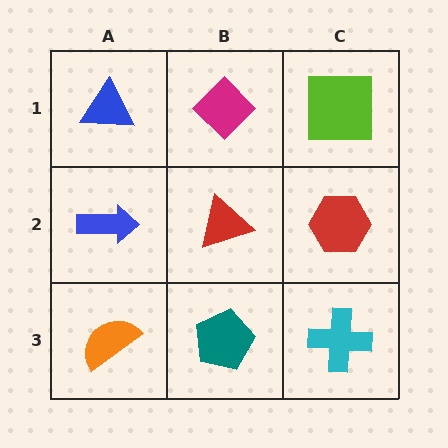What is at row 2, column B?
A red triangle.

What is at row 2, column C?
A red hexagon.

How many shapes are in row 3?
3 shapes.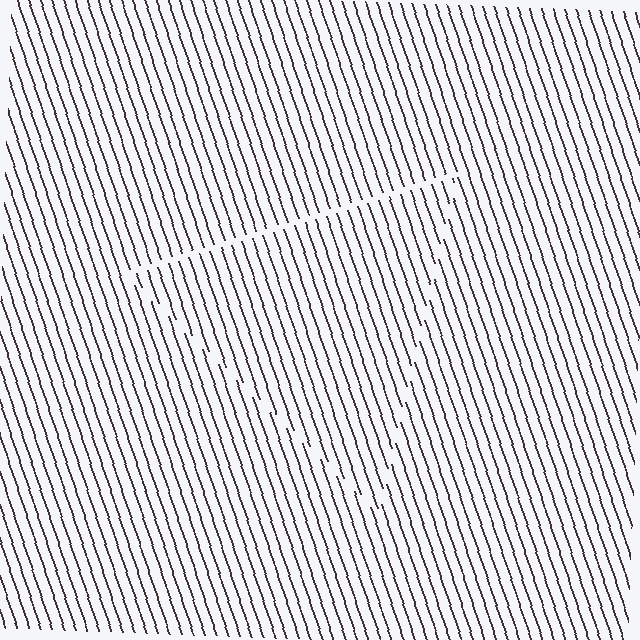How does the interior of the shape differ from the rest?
The interior of the shape contains the same grating, shifted by half a period — the contour is defined by the phase discontinuity where line-ends from the inner and outer gratings abut.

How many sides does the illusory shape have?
3 sides — the line-ends trace a triangle.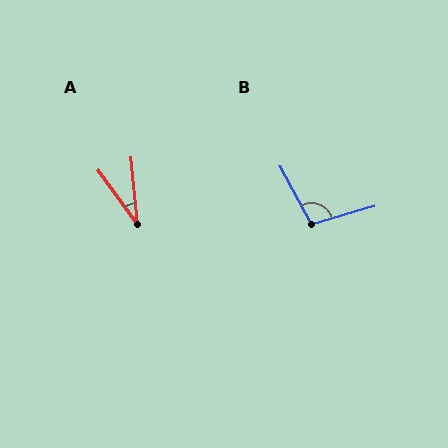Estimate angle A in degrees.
Approximately 30 degrees.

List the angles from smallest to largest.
A (30°), B (102°).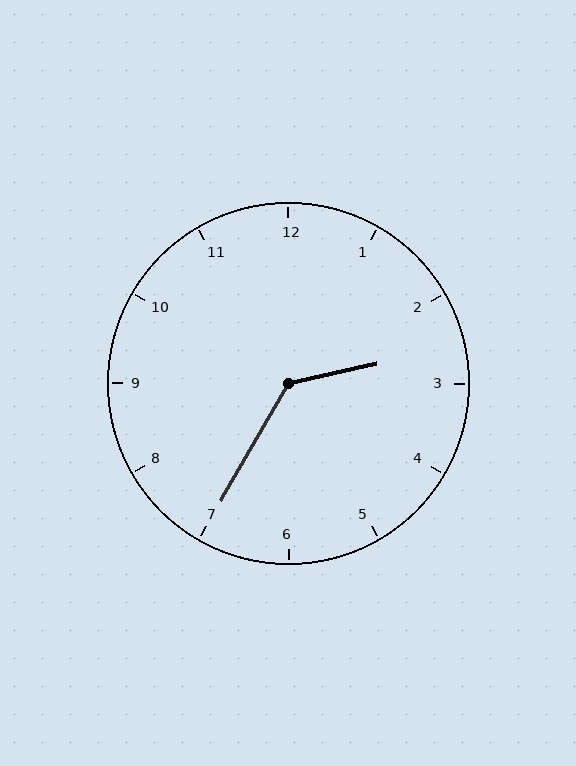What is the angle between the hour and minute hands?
Approximately 132 degrees.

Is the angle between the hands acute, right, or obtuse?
It is obtuse.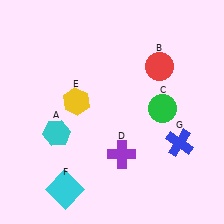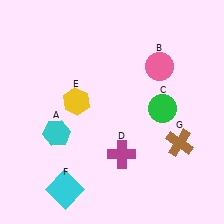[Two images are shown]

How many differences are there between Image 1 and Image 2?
There are 3 differences between the two images.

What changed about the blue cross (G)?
In Image 1, G is blue. In Image 2, it changed to brown.